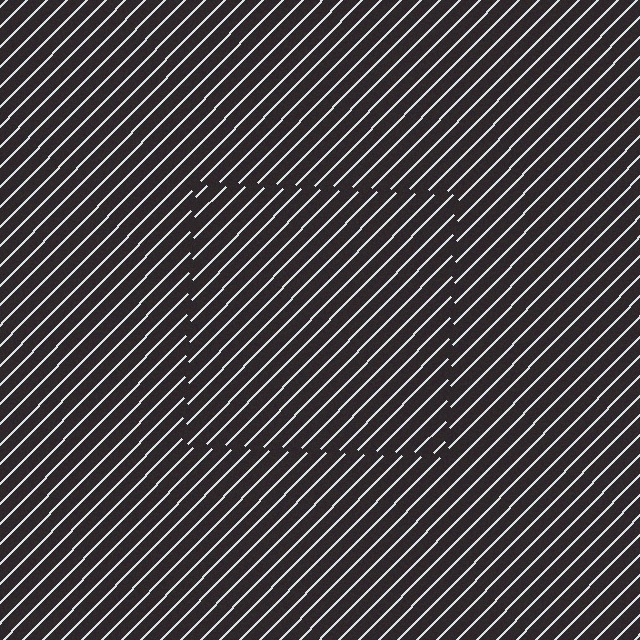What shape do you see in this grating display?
An illusory square. The interior of the shape contains the same grating, shifted by half a period — the contour is defined by the phase discontinuity where line-ends from the inner and outer gratings abut.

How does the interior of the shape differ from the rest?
The interior of the shape contains the same grating, shifted by half a period — the contour is defined by the phase discontinuity where line-ends from the inner and outer gratings abut.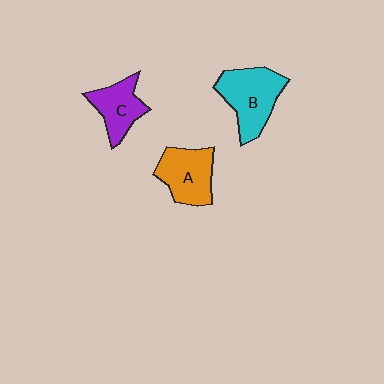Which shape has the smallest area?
Shape C (purple).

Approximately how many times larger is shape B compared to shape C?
Approximately 1.4 times.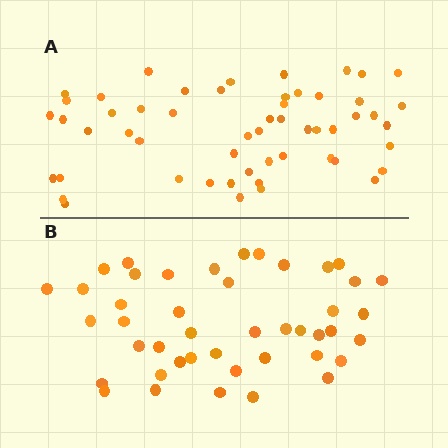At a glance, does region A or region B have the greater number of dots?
Region A (the top region) has more dots.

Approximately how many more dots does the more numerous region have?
Region A has roughly 10 or so more dots than region B.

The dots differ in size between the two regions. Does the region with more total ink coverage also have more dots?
No. Region B has more total ink coverage because its dots are larger, but region A actually contains more individual dots. Total area can be misleading — the number of items is what matters here.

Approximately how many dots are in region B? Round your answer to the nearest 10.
About 40 dots. (The exact count is 44, which rounds to 40.)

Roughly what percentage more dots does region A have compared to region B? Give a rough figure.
About 25% more.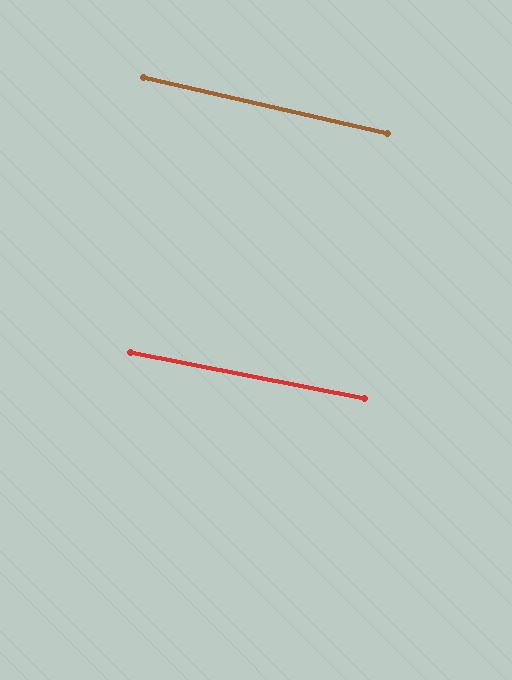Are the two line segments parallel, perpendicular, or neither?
Parallel — their directions differ by only 1.8°.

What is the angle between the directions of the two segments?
Approximately 2 degrees.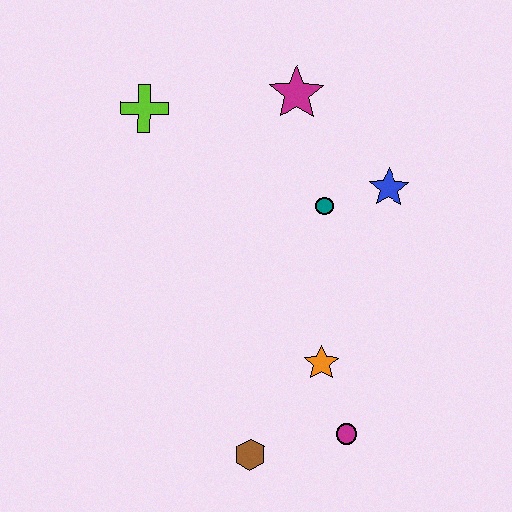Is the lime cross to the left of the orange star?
Yes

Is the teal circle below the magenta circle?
No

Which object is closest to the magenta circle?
The orange star is closest to the magenta circle.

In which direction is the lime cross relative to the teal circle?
The lime cross is to the left of the teal circle.